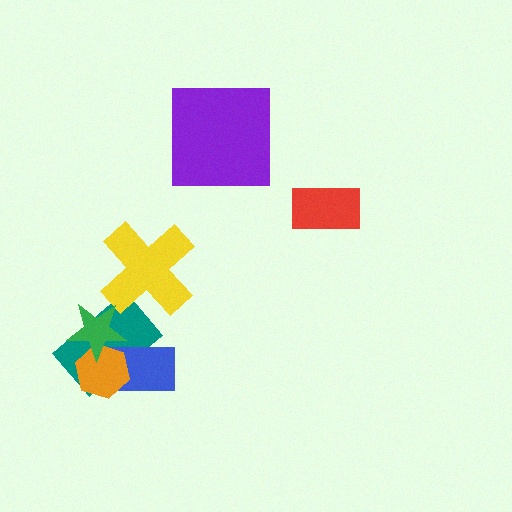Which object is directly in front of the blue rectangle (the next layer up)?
The orange hexagon is directly in front of the blue rectangle.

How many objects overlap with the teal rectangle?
4 objects overlap with the teal rectangle.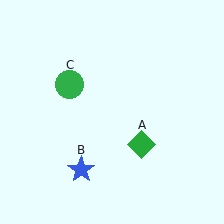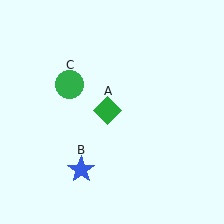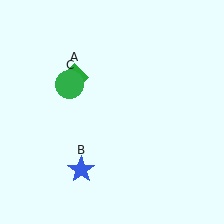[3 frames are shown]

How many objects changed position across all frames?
1 object changed position: green diamond (object A).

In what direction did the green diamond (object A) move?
The green diamond (object A) moved up and to the left.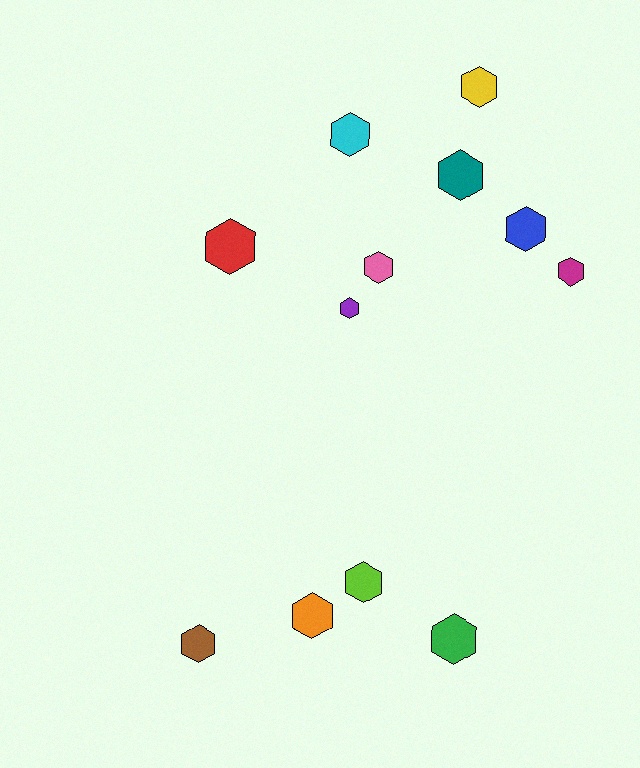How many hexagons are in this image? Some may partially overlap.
There are 12 hexagons.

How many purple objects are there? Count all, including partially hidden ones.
There is 1 purple object.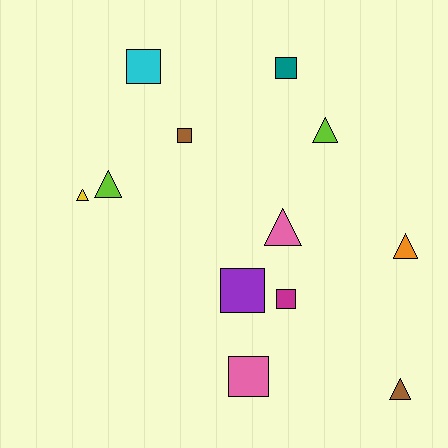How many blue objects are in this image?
There are no blue objects.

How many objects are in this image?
There are 12 objects.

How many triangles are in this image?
There are 6 triangles.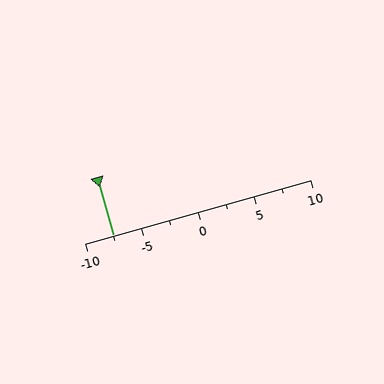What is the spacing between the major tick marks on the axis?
The major ticks are spaced 5 apart.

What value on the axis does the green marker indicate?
The marker indicates approximately -7.5.